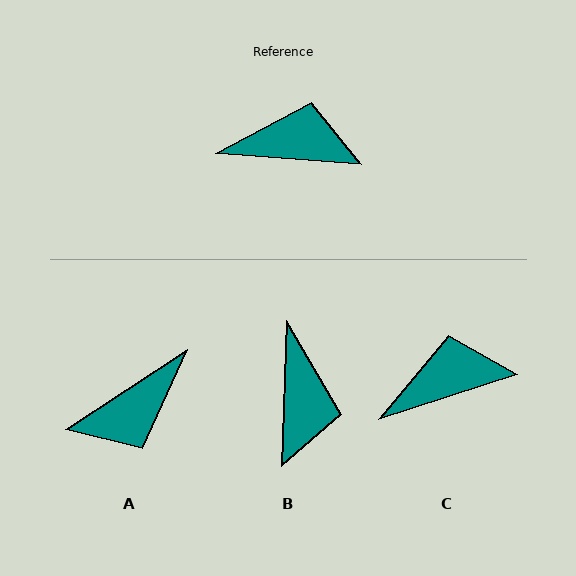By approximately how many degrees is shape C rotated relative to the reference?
Approximately 22 degrees counter-clockwise.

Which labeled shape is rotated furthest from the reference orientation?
A, about 143 degrees away.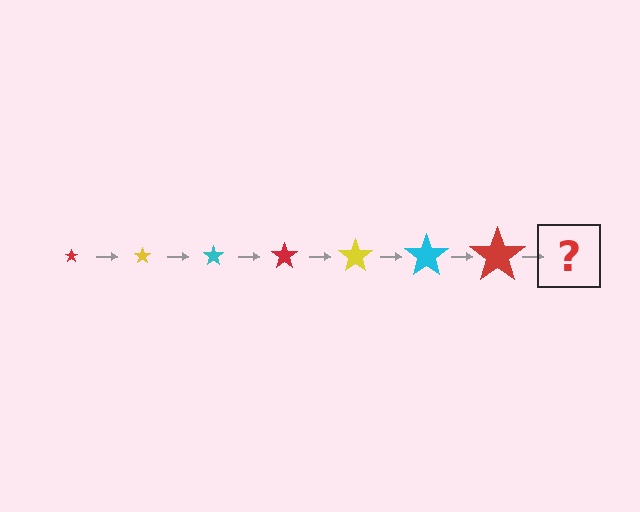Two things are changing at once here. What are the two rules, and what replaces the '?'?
The two rules are that the star grows larger each step and the color cycles through red, yellow, and cyan. The '?' should be a yellow star, larger than the previous one.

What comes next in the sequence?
The next element should be a yellow star, larger than the previous one.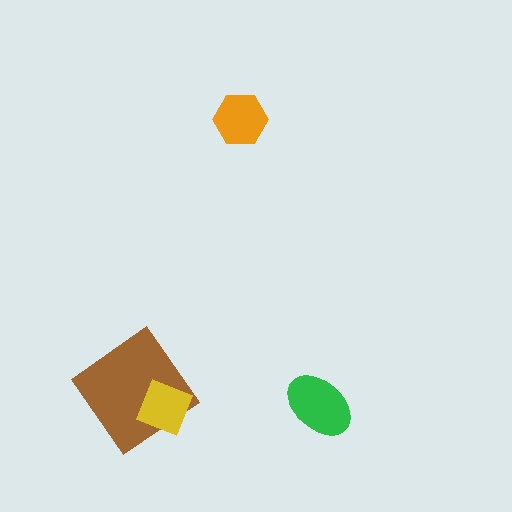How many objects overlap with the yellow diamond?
1 object overlaps with the yellow diamond.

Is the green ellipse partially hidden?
No, no other shape covers it.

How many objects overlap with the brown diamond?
1 object overlaps with the brown diamond.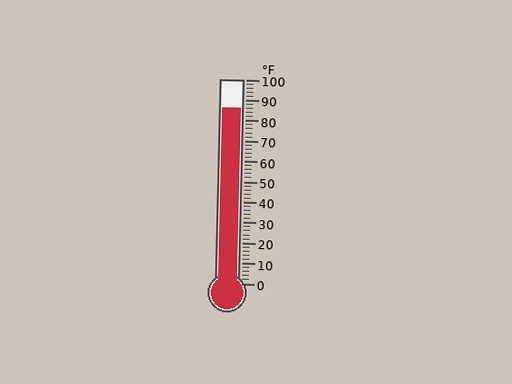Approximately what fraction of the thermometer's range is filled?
The thermometer is filled to approximately 85% of its range.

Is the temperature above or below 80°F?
The temperature is above 80°F.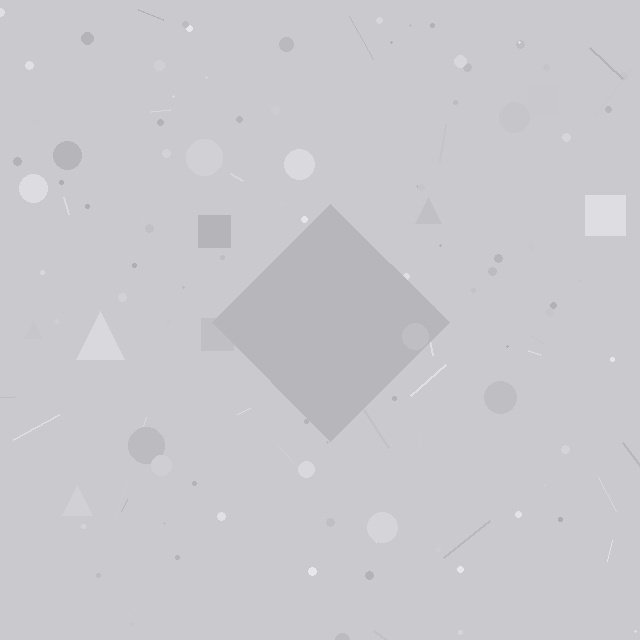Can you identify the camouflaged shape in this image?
The camouflaged shape is a diamond.